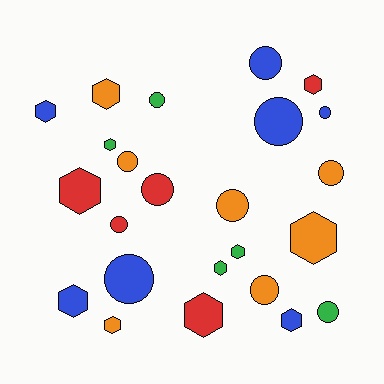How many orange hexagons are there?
There are 3 orange hexagons.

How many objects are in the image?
There are 24 objects.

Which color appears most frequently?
Orange, with 7 objects.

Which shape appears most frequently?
Circle, with 12 objects.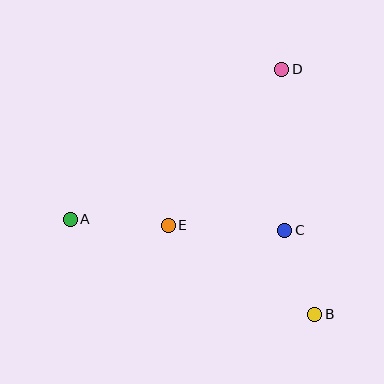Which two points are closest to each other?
Points B and C are closest to each other.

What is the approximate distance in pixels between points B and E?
The distance between B and E is approximately 172 pixels.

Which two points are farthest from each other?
Points A and B are farthest from each other.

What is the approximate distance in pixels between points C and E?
The distance between C and E is approximately 117 pixels.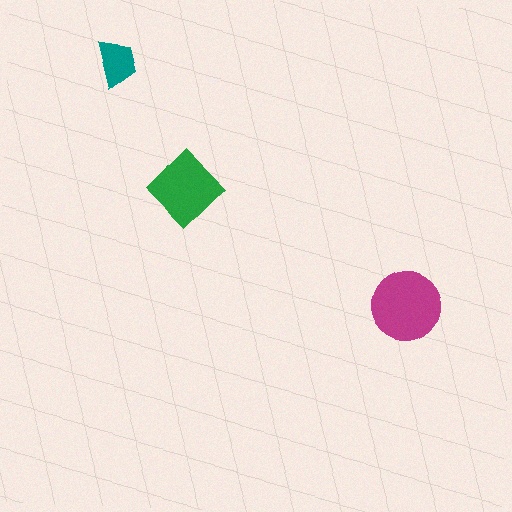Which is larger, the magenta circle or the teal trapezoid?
The magenta circle.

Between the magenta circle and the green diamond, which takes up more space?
The magenta circle.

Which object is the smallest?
The teal trapezoid.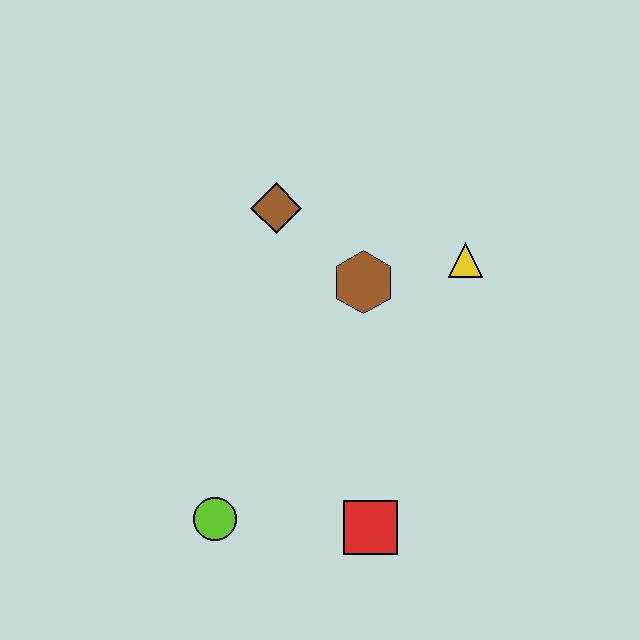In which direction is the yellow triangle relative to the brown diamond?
The yellow triangle is to the right of the brown diamond.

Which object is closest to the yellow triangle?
The brown hexagon is closest to the yellow triangle.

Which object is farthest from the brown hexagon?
The lime circle is farthest from the brown hexagon.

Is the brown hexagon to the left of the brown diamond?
No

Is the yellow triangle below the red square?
No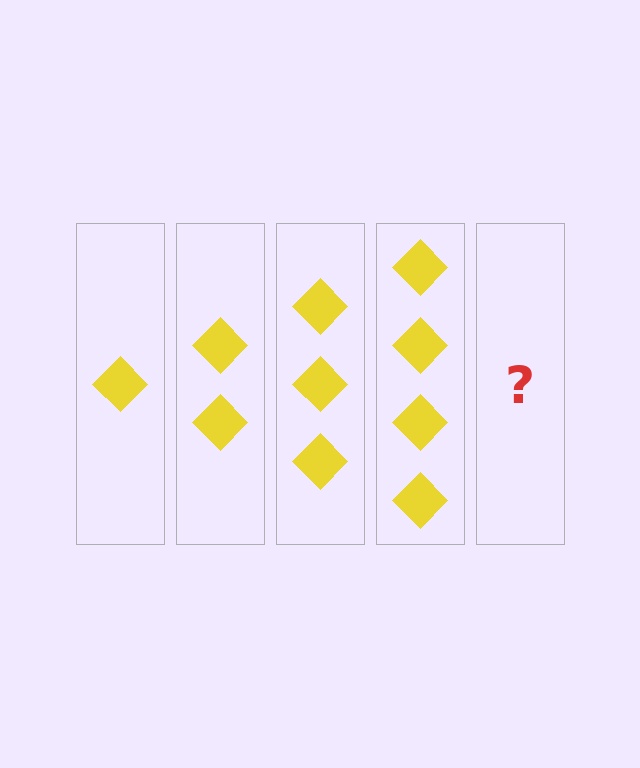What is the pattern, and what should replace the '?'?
The pattern is that each step adds one more diamond. The '?' should be 5 diamonds.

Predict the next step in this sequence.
The next step is 5 diamonds.